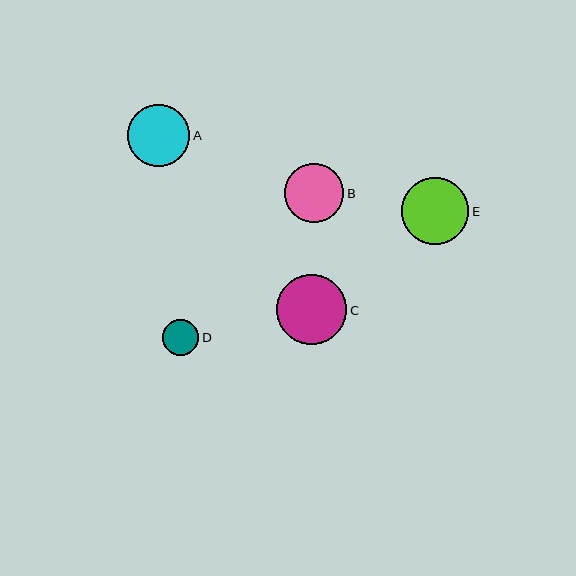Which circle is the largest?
Circle C is the largest with a size of approximately 70 pixels.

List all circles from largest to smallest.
From largest to smallest: C, E, A, B, D.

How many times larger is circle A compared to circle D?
Circle A is approximately 1.7 times the size of circle D.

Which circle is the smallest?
Circle D is the smallest with a size of approximately 37 pixels.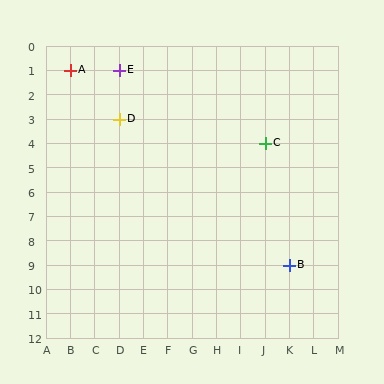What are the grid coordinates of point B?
Point B is at grid coordinates (K, 9).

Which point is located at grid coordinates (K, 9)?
Point B is at (K, 9).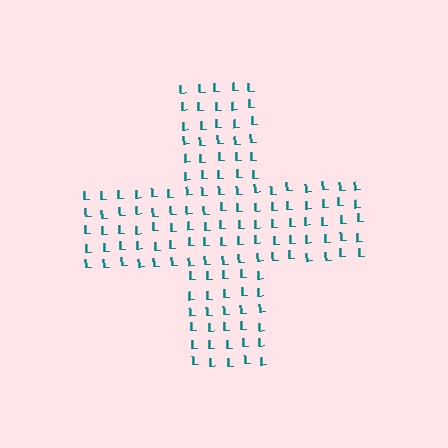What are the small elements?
The small elements are letter L's.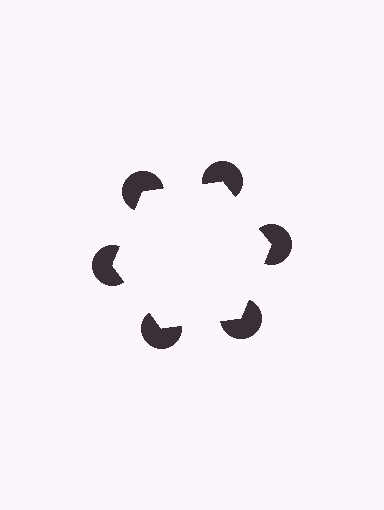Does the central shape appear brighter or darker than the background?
It typically appears slightly brighter than the background, even though no actual brightness change is drawn.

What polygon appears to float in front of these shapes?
An illusory hexagon — its edges are inferred from the aligned wedge cuts in the pac-man discs, not physically drawn.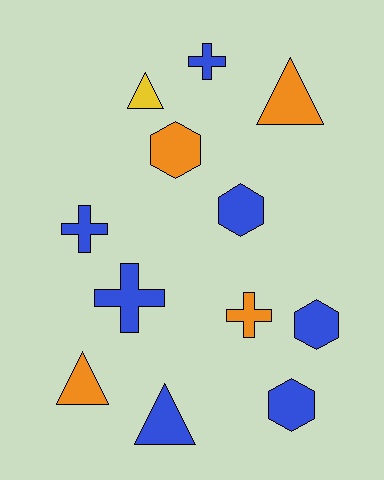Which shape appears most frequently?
Hexagon, with 4 objects.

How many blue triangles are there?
There is 1 blue triangle.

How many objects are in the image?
There are 12 objects.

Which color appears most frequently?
Blue, with 7 objects.